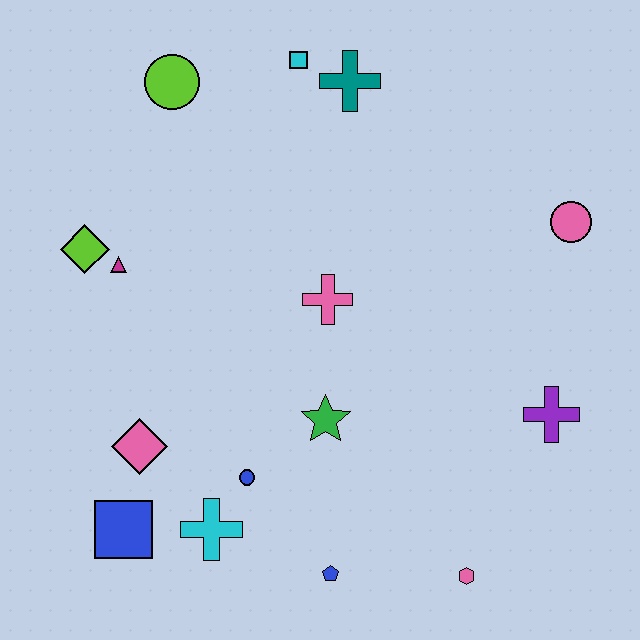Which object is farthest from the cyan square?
The pink hexagon is farthest from the cyan square.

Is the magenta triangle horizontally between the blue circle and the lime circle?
No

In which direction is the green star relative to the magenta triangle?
The green star is to the right of the magenta triangle.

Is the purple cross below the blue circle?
No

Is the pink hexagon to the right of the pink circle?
No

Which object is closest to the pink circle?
The purple cross is closest to the pink circle.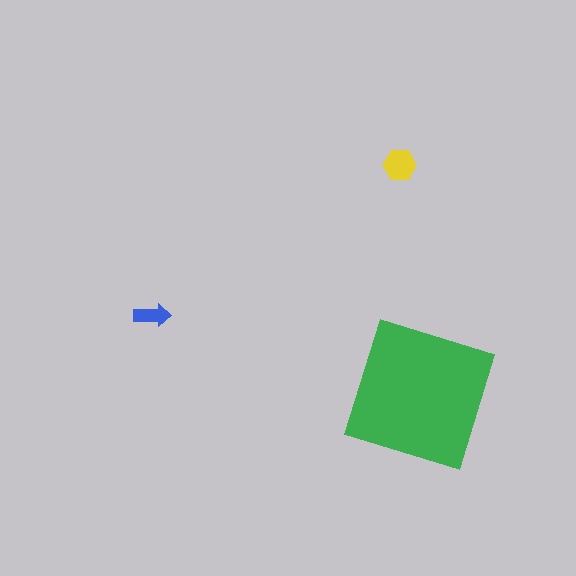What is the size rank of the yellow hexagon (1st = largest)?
2nd.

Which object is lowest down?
The green square is bottommost.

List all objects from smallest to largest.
The blue arrow, the yellow hexagon, the green square.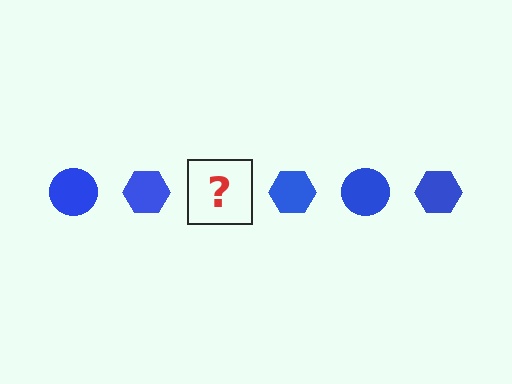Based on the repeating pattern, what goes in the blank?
The blank should be a blue circle.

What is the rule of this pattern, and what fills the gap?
The rule is that the pattern cycles through circle, hexagon shapes in blue. The gap should be filled with a blue circle.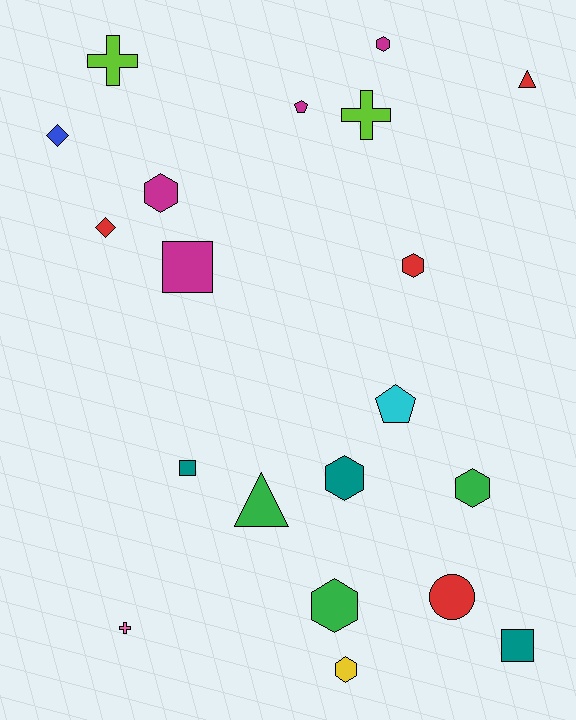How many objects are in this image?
There are 20 objects.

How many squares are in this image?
There are 3 squares.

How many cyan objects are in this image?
There is 1 cyan object.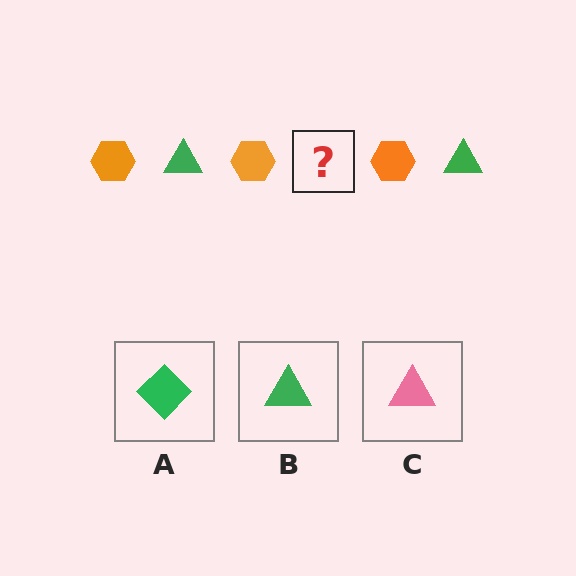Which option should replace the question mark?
Option B.